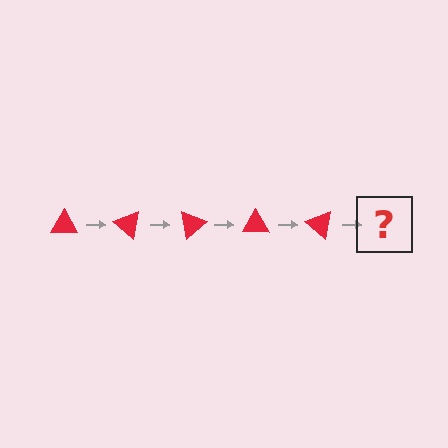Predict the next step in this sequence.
The next step is a red triangle rotated 200 degrees.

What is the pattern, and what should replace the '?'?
The pattern is that the triangle rotates 40 degrees each step. The '?' should be a red triangle rotated 200 degrees.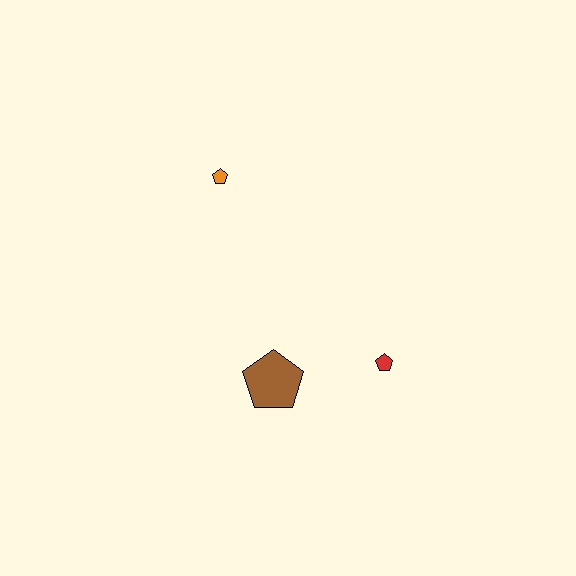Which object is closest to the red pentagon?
The brown pentagon is closest to the red pentagon.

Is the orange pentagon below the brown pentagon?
No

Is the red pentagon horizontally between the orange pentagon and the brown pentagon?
No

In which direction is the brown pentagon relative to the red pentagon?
The brown pentagon is to the left of the red pentagon.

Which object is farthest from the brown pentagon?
The orange pentagon is farthest from the brown pentagon.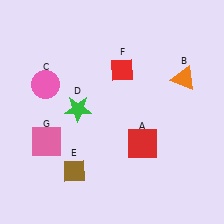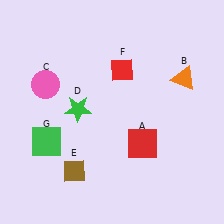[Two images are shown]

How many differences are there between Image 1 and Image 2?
There is 1 difference between the two images.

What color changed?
The square (G) changed from pink in Image 1 to green in Image 2.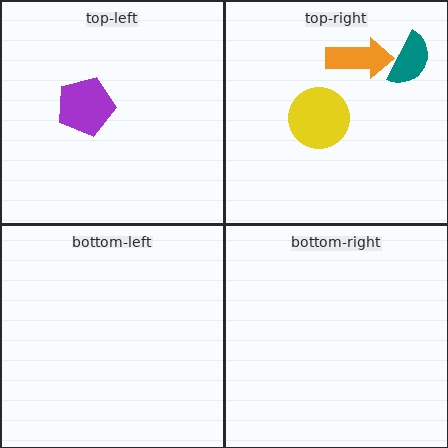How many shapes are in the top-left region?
1.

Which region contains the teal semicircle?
The top-right region.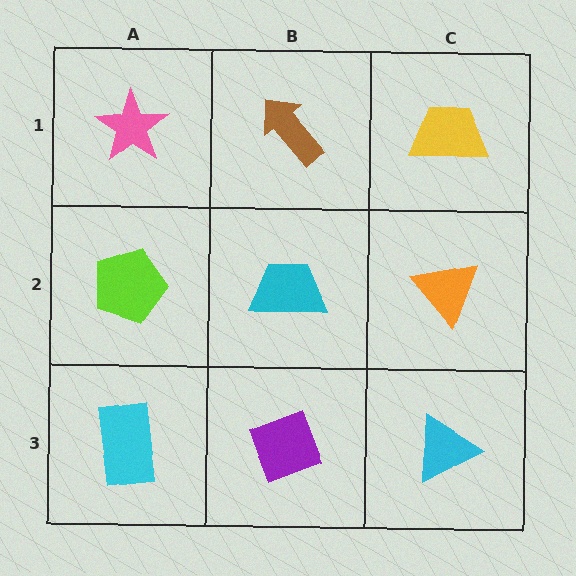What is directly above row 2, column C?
A yellow trapezoid.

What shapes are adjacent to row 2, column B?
A brown arrow (row 1, column B), a purple diamond (row 3, column B), a lime pentagon (row 2, column A), an orange triangle (row 2, column C).